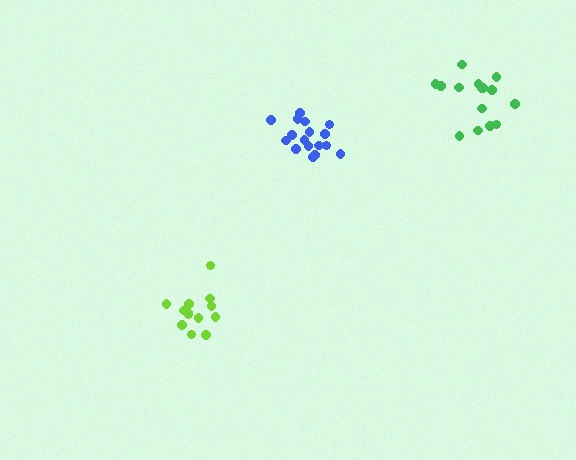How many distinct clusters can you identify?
There are 3 distinct clusters.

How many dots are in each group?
Group 1: 13 dots, Group 2: 17 dots, Group 3: 16 dots (46 total).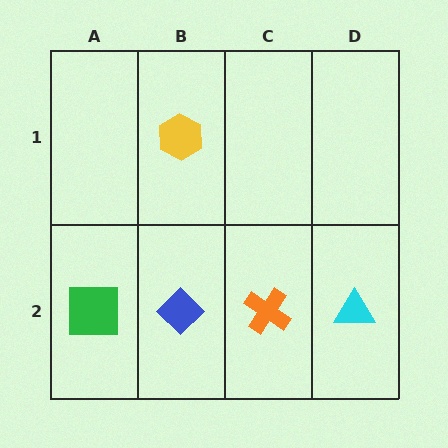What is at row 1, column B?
A yellow hexagon.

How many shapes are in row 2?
4 shapes.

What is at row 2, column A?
A green square.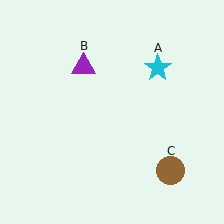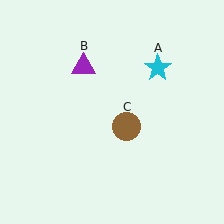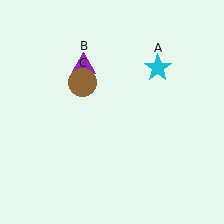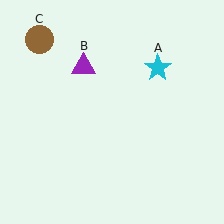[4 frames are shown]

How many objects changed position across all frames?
1 object changed position: brown circle (object C).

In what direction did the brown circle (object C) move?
The brown circle (object C) moved up and to the left.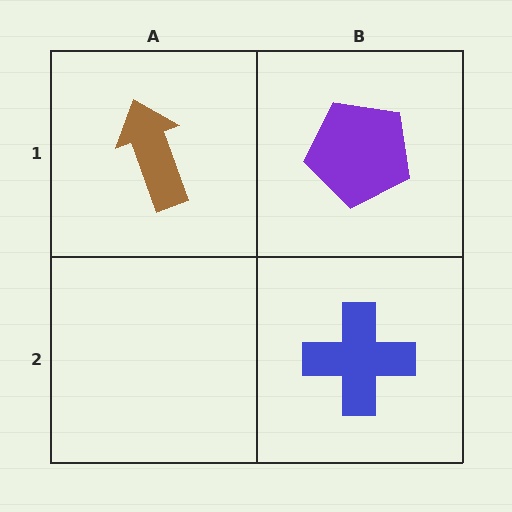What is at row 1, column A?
A brown arrow.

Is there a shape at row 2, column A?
No, that cell is empty.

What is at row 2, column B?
A blue cross.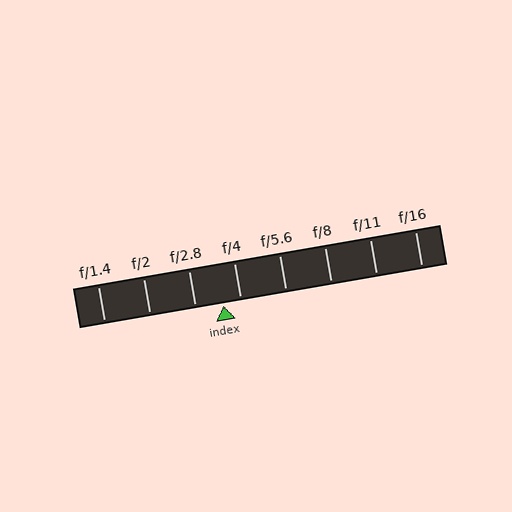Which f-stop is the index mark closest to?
The index mark is closest to f/4.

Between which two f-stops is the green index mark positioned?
The index mark is between f/2.8 and f/4.